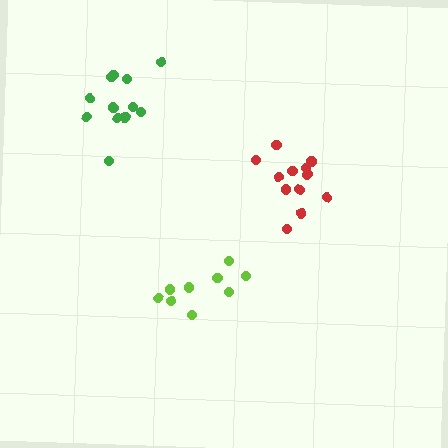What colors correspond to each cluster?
The clusters are colored: green, red, lime.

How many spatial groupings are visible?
There are 3 spatial groupings.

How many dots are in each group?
Group 1: 13 dots, Group 2: 13 dots, Group 3: 9 dots (35 total).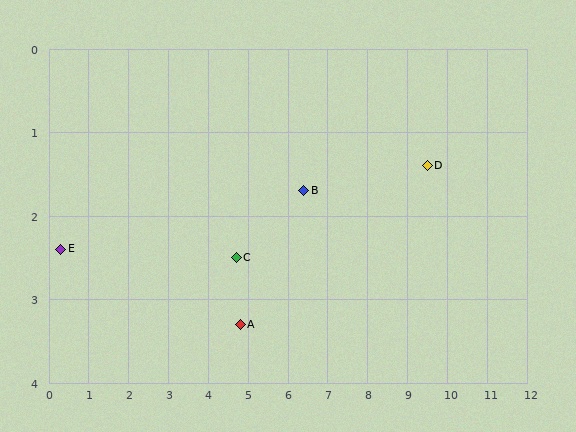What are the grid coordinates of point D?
Point D is at approximately (9.5, 1.4).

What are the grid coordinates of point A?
Point A is at approximately (4.8, 3.3).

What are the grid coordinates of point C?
Point C is at approximately (4.7, 2.5).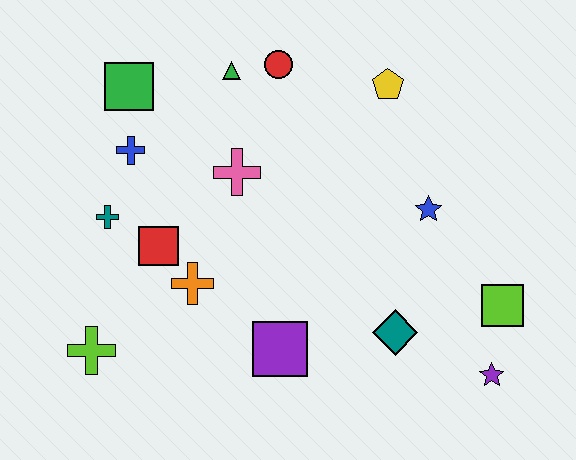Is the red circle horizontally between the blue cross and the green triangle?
No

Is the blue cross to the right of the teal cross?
Yes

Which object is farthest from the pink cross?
The purple star is farthest from the pink cross.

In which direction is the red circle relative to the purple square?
The red circle is above the purple square.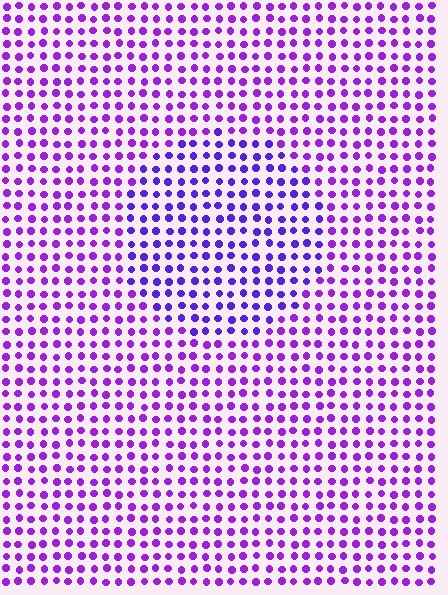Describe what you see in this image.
The image is filled with small purple elements in a uniform arrangement. A circle-shaped region is visible where the elements are tinted to a slightly different hue, forming a subtle color boundary.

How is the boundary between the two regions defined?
The boundary is defined purely by a slight shift in hue (about 23 degrees). Spacing, size, and orientation are identical on both sides.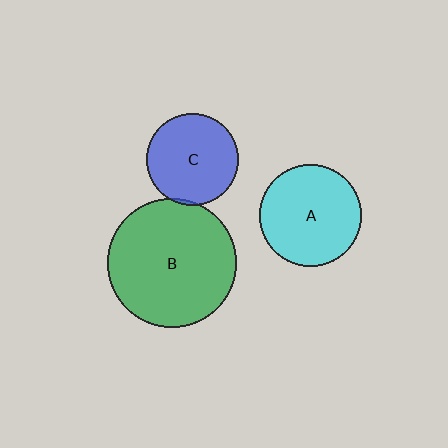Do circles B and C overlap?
Yes.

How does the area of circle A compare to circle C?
Approximately 1.2 times.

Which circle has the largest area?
Circle B (green).